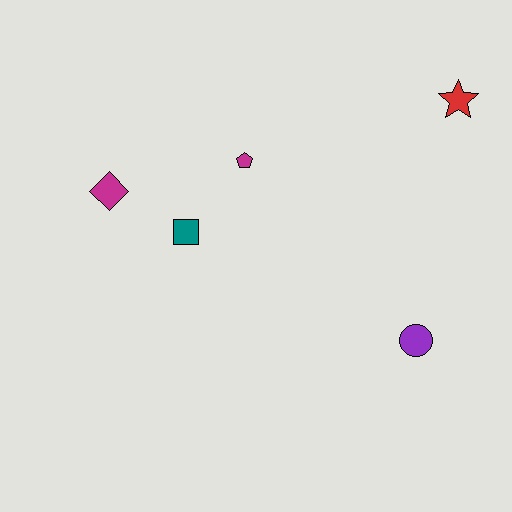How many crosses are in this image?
There are no crosses.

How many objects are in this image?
There are 5 objects.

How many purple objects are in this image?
There is 1 purple object.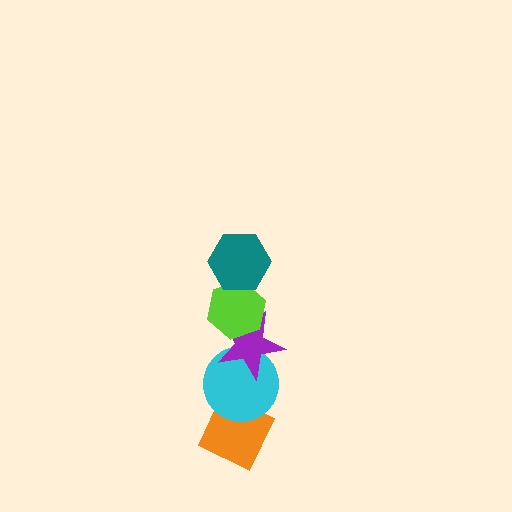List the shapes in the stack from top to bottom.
From top to bottom: the teal hexagon, the lime hexagon, the purple star, the cyan circle, the orange diamond.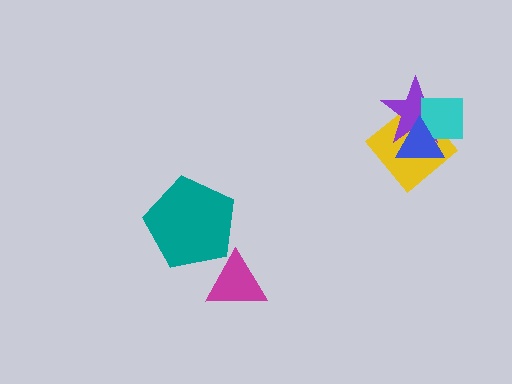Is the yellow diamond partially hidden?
Yes, it is partially covered by another shape.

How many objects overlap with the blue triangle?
3 objects overlap with the blue triangle.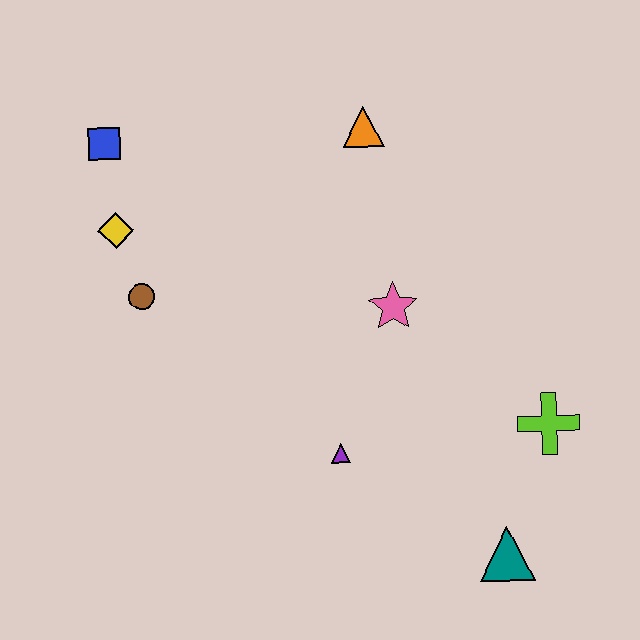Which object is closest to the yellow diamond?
The brown circle is closest to the yellow diamond.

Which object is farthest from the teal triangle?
The blue square is farthest from the teal triangle.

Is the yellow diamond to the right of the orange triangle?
No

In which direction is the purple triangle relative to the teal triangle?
The purple triangle is to the left of the teal triangle.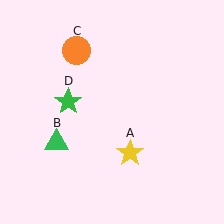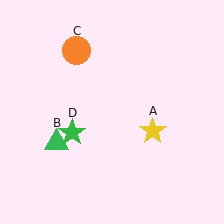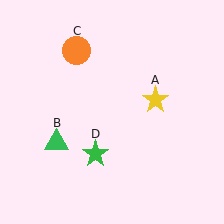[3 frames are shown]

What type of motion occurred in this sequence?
The yellow star (object A), green star (object D) rotated counterclockwise around the center of the scene.